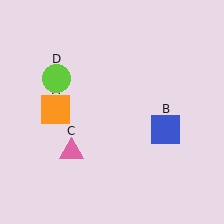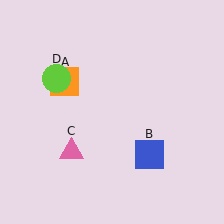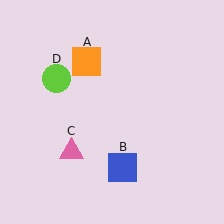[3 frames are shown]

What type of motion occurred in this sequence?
The orange square (object A), blue square (object B) rotated clockwise around the center of the scene.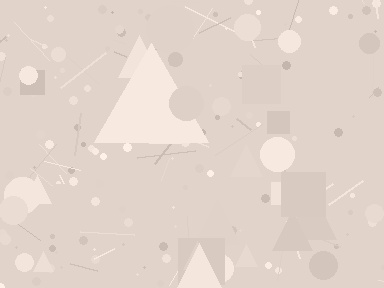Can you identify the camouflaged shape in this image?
The camouflaged shape is a triangle.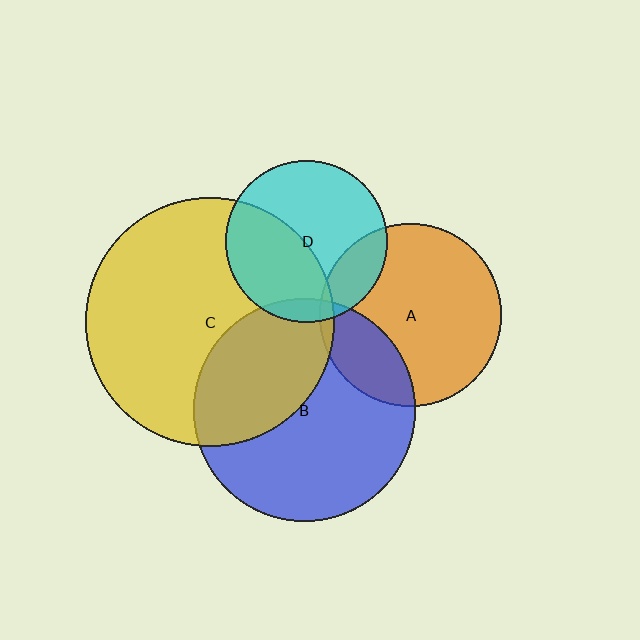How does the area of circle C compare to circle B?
Approximately 1.2 times.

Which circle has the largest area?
Circle C (yellow).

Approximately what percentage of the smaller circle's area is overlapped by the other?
Approximately 5%.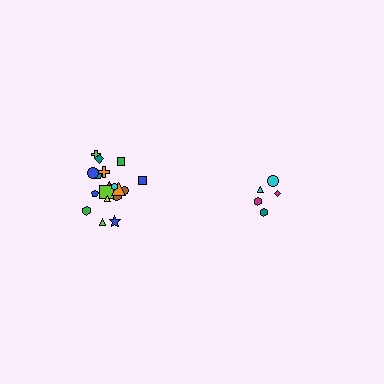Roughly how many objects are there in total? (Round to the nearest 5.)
Roughly 25 objects in total.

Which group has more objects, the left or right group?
The left group.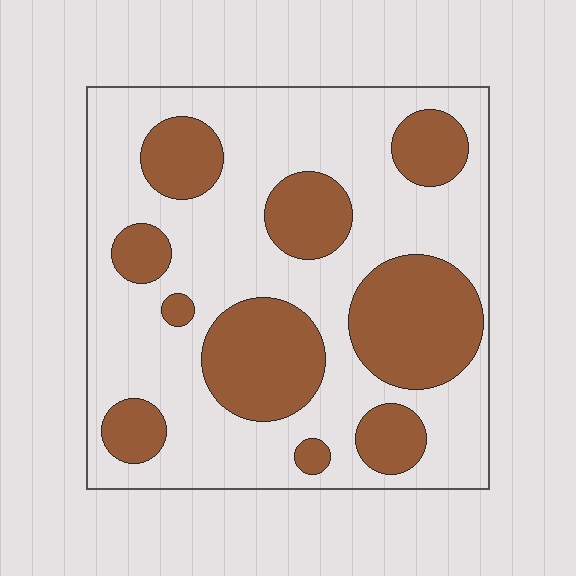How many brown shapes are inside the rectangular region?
10.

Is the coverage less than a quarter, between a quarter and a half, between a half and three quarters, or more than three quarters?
Between a quarter and a half.